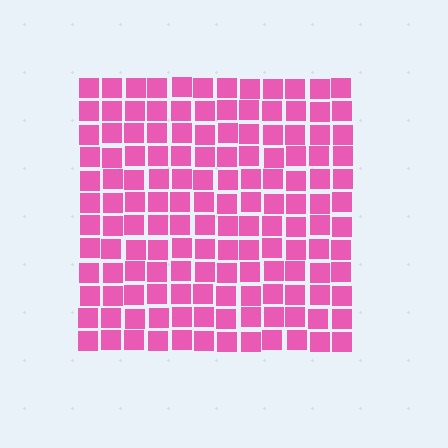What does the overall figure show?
The overall figure shows a square.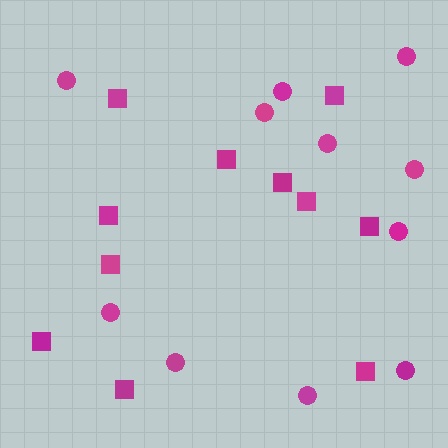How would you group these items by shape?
There are 2 groups: one group of circles (11) and one group of squares (11).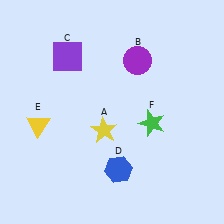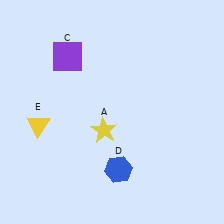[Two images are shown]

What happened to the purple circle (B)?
The purple circle (B) was removed in Image 2. It was in the top-right area of Image 1.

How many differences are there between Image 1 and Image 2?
There are 2 differences between the two images.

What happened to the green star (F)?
The green star (F) was removed in Image 2. It was in the bottom-right area of Image 1.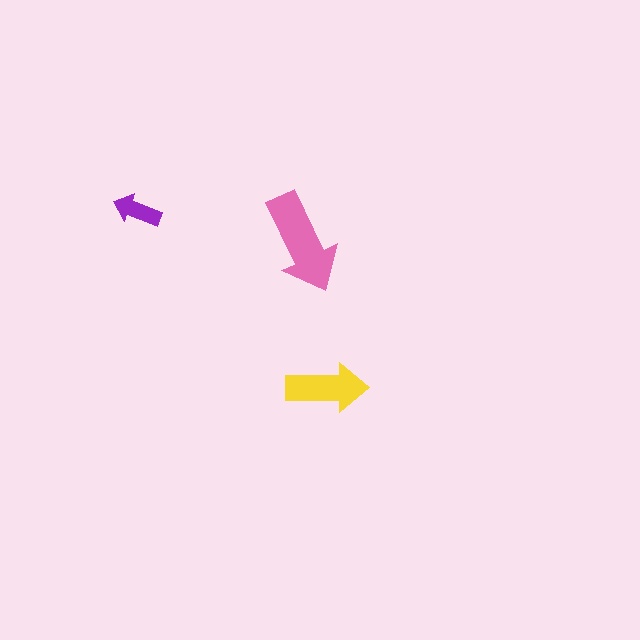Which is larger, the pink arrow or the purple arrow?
The pink one.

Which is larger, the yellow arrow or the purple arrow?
The yellow one.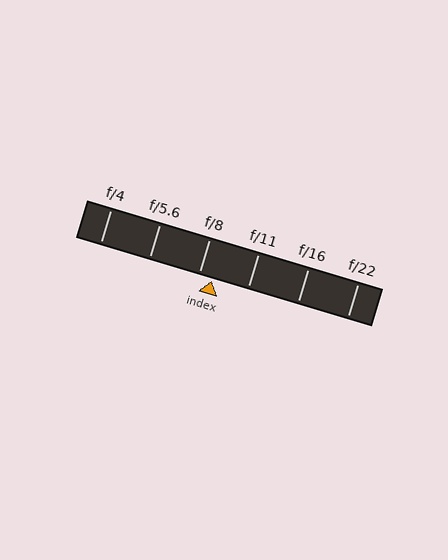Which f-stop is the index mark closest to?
The index mark is closest to f/8.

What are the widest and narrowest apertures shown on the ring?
The widest aperture shown is f/4 and the narrowest is f/22.